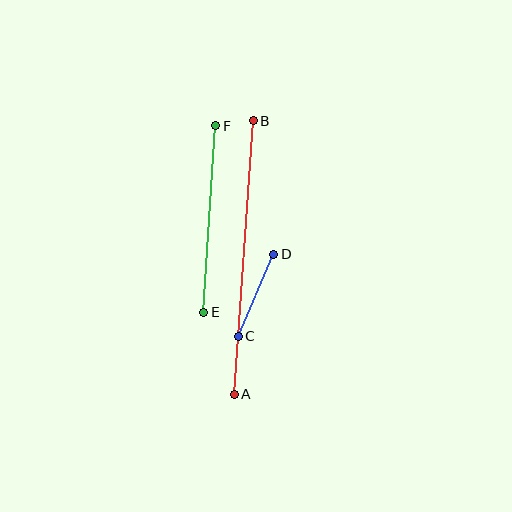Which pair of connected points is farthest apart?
Points A and B are farthest apart.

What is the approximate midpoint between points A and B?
The midpoint is at approximately (244, 258) pixels.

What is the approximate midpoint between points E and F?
The midpoint is at approximately (210, 219) pixels.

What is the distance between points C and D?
The distance is approximately 89 pixels.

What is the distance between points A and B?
The distance is approximately 274 pixels.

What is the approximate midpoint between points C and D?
The midpoint is at approximately (256, 295) pixels.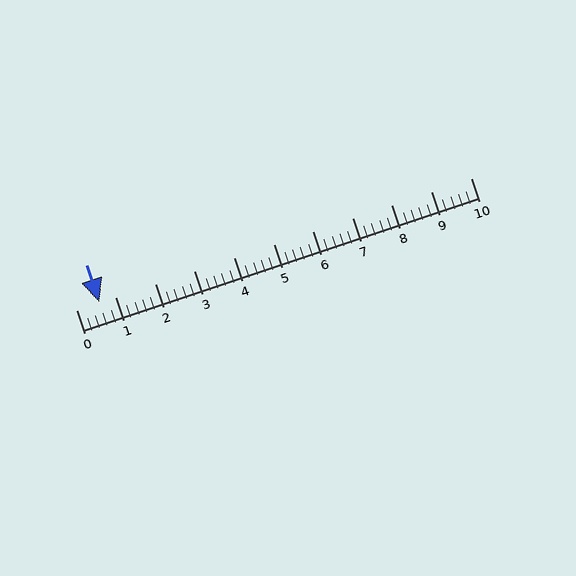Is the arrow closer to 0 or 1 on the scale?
The arrow is closer to 1.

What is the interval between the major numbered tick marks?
The major tick marks are spaced 1 units apart.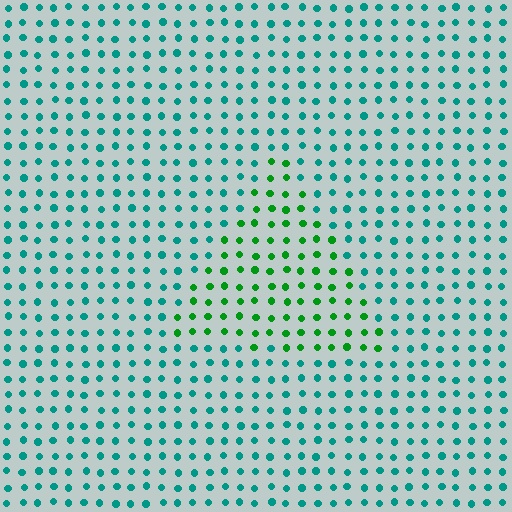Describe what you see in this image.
The image is filled with small teal elements in a uniform arrangement. A triangle-shaped region is visible where the elements are tinted to a slightly different hue, forming a subtle color boundary.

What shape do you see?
I see a triangle.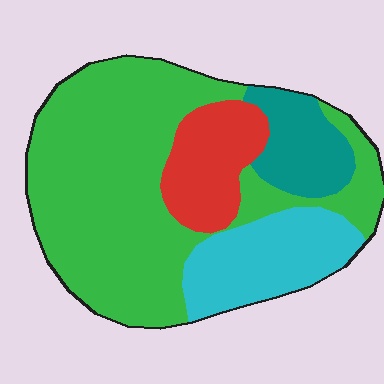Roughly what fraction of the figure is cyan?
Cyan covers around 20% of the figure.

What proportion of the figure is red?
Red takes up about one eighth (1/8) of the figure.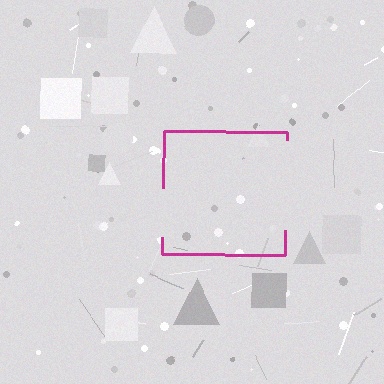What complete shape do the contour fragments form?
The contour fragments form a square.